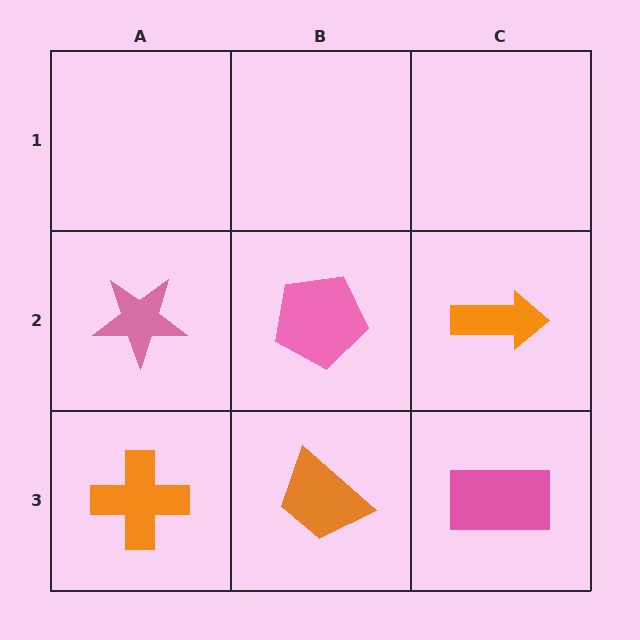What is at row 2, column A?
A pink star.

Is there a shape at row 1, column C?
No, that cell is empty.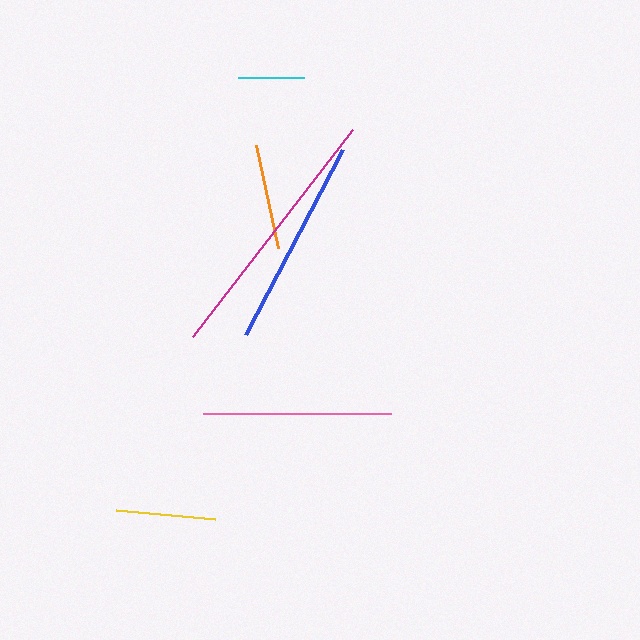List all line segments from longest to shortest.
From longest to shortest: magenta, blue, pink, orange, yellow, cyan.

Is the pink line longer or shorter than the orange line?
The pink line is longer than the orange line.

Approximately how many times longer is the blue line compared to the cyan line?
The blue line is approximately 3.2 times the length of the cyan line.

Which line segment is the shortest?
The cyan line is the shortest at approximately 66 pixels.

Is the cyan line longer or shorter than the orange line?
The orange line is longer than the cyan line.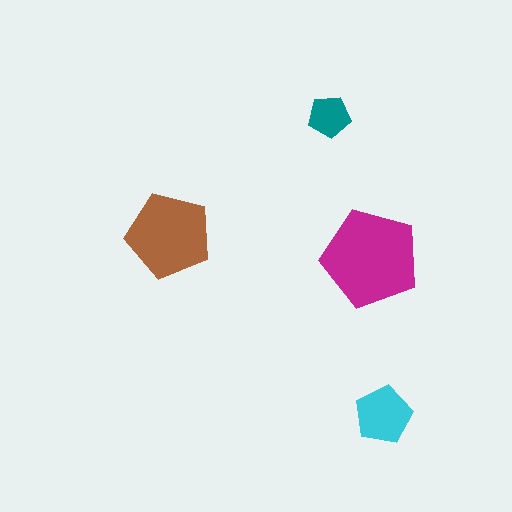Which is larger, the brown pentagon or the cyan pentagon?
The brown one.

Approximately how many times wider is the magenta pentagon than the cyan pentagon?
About 1.5 times wider.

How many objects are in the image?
There are 4 objects in the image.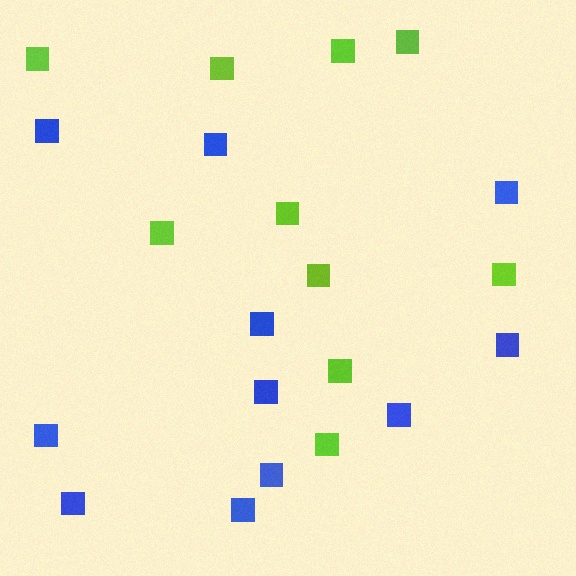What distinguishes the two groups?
There are 2 groups: one group of lime squares (10) and one group of blue squares (11).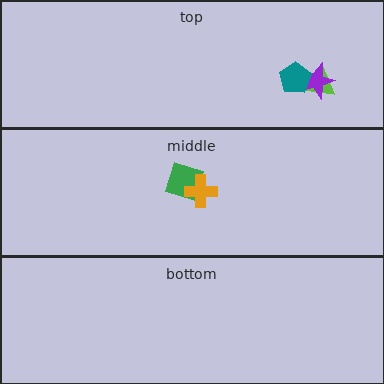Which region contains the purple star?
The top region.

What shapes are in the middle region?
The green diamond, the orange cross.